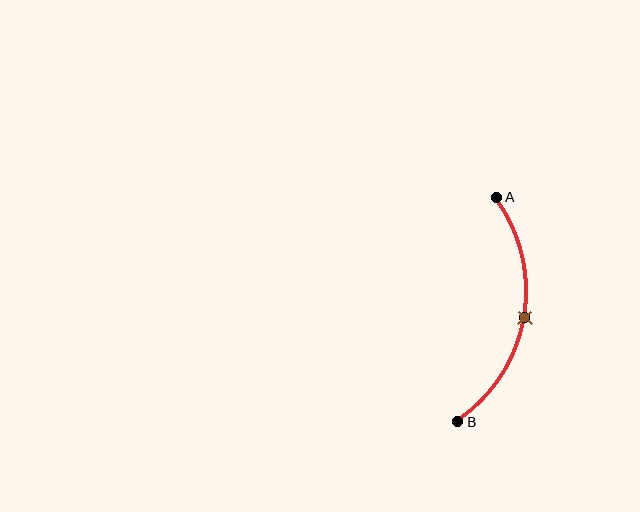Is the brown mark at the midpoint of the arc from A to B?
Yes. The brown mark lies on the arc at equal arc-length from both A and B — it is the arc midpoint.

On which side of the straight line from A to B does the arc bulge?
The arc bulges to the right of the straight line connecting A and B.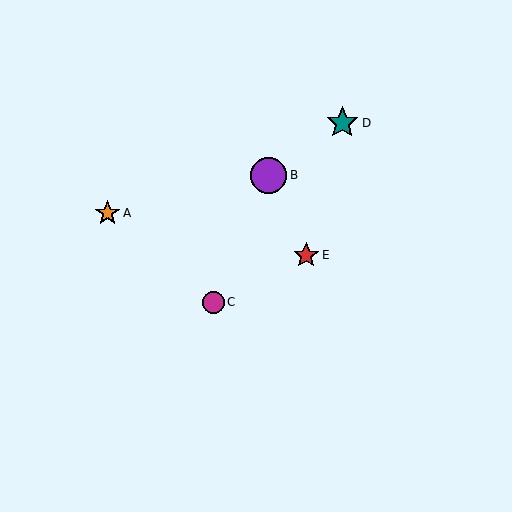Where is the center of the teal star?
The center of the teal star is at (342, 123).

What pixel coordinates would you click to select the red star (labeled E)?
Click at (306, 255) to select the red star E.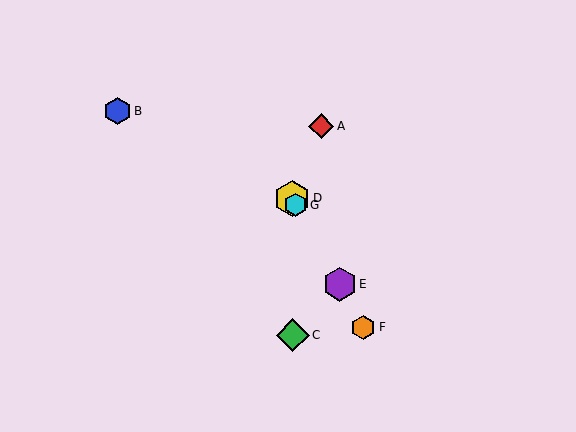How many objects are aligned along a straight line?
4 objects (D, E, F, G) are aligned along a straight line.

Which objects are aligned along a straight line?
Objects D, E, F, G are aligned along a straight line.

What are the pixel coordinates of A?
Object A is at (321, 126).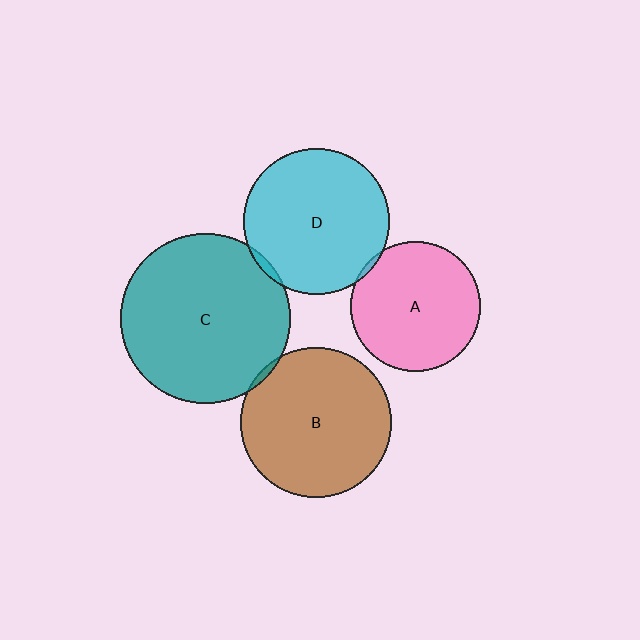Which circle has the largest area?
Circle C (teal).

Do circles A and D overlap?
Yes.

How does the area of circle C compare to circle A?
Approximately 1.7 times.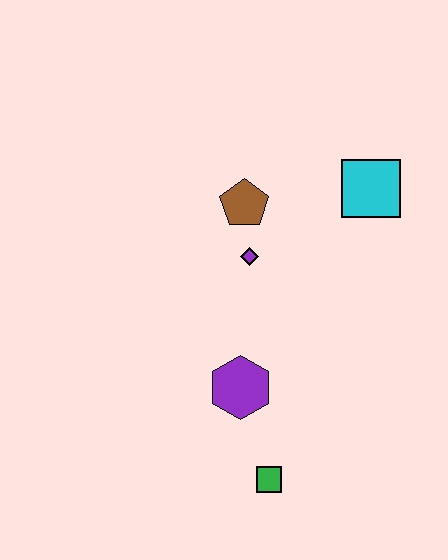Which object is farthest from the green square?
The cyan square is farthest from the green square.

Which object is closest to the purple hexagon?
The green square is closest to the purple hexagon.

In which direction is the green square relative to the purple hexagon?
The green square is below the purple hexagon.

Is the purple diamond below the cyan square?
Yes